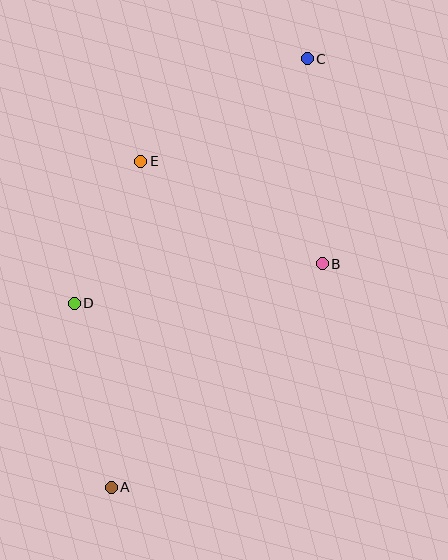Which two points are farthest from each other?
Points A and C are farthest from each other.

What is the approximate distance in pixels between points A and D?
The distance between A and D is approximately 188 pixels.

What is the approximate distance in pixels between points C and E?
The distance between C and E is approximately 196 pixels.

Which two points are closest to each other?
Points D and E are closest to each other.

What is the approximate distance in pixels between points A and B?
The distance between A and B is approximately 308 pixels.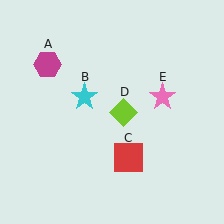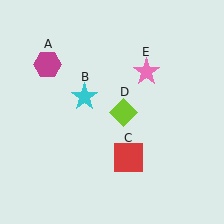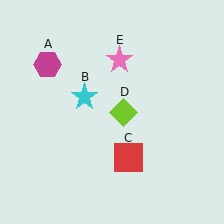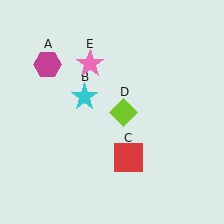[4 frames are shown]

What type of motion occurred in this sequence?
The pink star (object E) rotated counterclockwise around the center of the scene.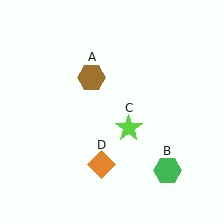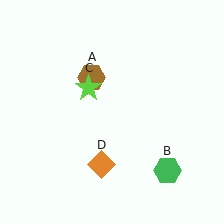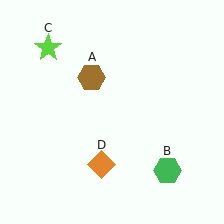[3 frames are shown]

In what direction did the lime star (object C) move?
The lime star (object C) moved up and to the left.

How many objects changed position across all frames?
1 object changed position: lime star (object C).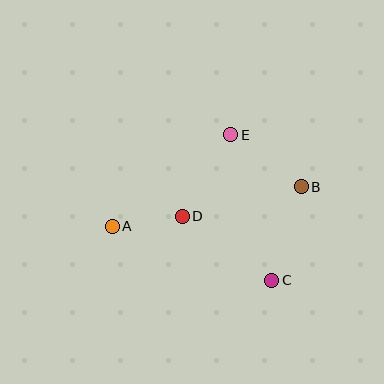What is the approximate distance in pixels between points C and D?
The distance between C and D is approximately 110 pixels.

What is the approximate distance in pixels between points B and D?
The distance between B and D is approximately 123 pixels.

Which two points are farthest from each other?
Points A and B are farthest from each other.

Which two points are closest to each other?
Points A and D are closest to each other.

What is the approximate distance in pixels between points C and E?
The distance between C and E is approximately 151 pixels.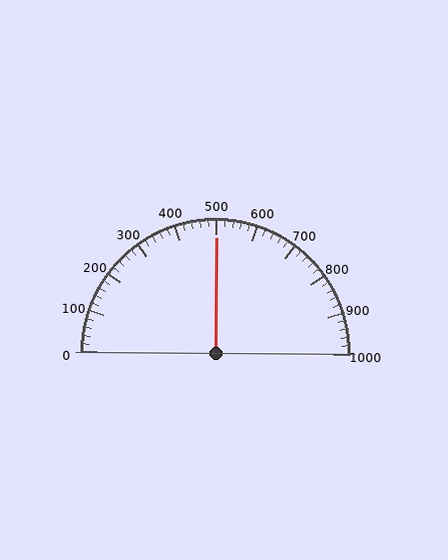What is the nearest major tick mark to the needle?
The nearest major tick mark is 500.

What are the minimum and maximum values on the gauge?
The gauge ranges from 0 to 1000.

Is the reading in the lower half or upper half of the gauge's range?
The reading is in the upper half of the range (0 to 1000).